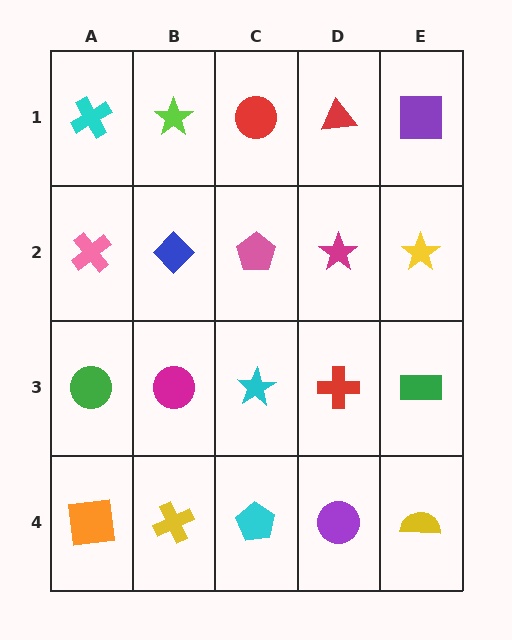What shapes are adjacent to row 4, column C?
A cyan star (row 3, column C), a yellow cross (row 4, column B), a purple circle (row 4, column D).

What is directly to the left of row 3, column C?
A magenta circle.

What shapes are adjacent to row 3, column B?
A blue diamond (row 2, column B), a yellow cross (row 4, column B), a green circle (row 3, column A), a cyan star (row 3, column C).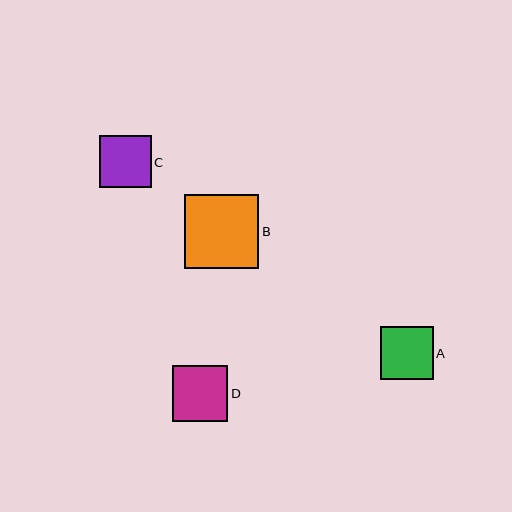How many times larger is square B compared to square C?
Square B is approximately 1.4 times the size of square C.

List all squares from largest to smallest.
From largest to smallest: B, D, A, C.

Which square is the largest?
Square B is the largest with a size of approximately 74 pixels.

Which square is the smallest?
Square C is the smallest with a size of approximately 52 pixels.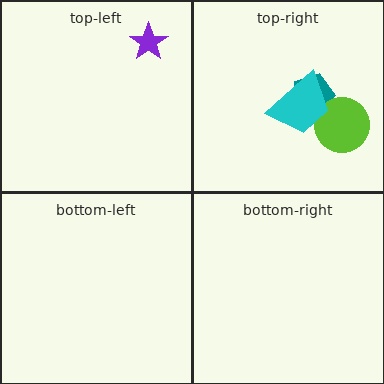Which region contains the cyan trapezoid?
The top-right region.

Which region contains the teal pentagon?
The top-right region.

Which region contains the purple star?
The top-left region.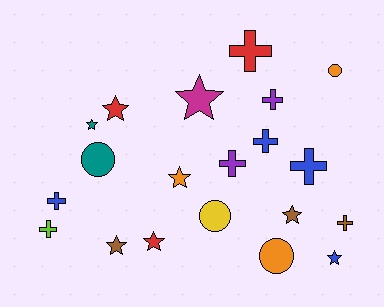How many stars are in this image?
There are 8 stars.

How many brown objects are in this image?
There are 3 brown objects.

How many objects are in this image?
There are 20 objects.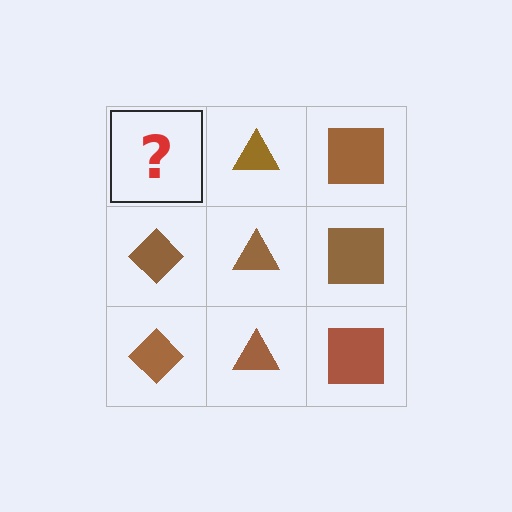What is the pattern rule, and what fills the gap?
The rule is that each column has a consistent shape. The gap should be filled with a brown diamond.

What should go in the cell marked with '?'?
The missing cell should contain a brown diamond.